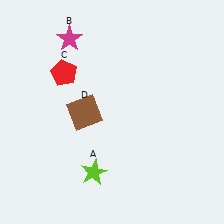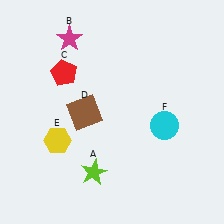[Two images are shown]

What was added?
A yellow hexagon (E), a cyan circle (F) were added in Image 2.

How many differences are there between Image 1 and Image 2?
There are 2 differences between the two images.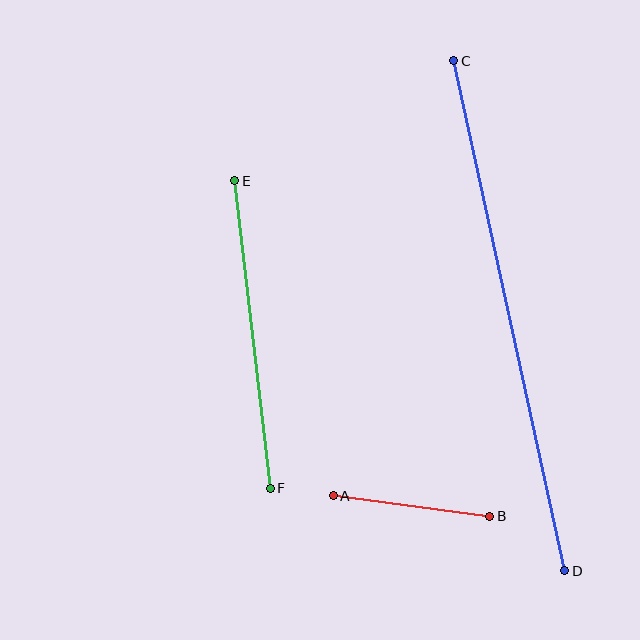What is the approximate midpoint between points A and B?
The midpoint is at approximately (412, 506) pixels.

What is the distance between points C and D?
The distance is approximately 522 pixels.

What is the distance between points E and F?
The distance is approximately 309 pixels.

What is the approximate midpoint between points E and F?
The midpoint is at approximately (252, 334) pixels.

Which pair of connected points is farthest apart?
Points C and D are farthest apart.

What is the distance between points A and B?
The distance is approximately 158 pixels.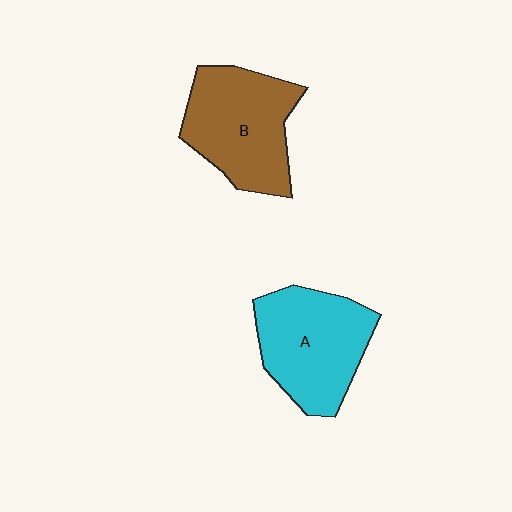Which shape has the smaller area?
Shape A (cyan).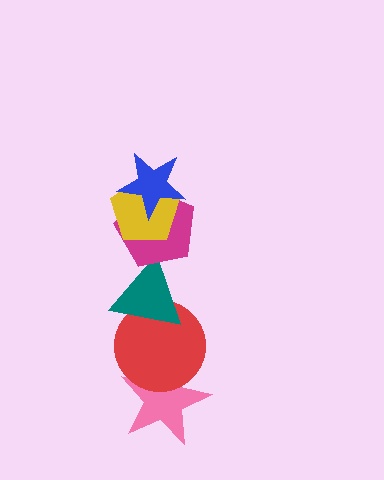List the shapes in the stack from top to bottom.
From top to bottom: the blue star, the yellow pentagon, the magenta pentagon, the teal triangle, the red circle, the pink star.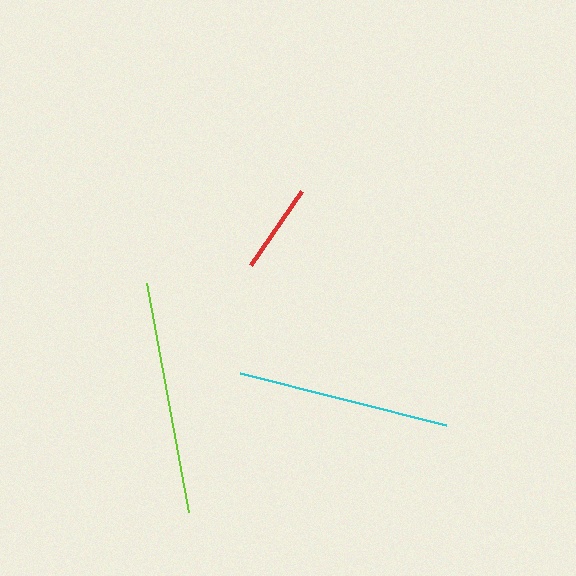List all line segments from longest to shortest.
From longest to shortest: lime, cyan, red.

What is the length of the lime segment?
The lime segment is approximately 233 pixels long.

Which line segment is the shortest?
The red line is the shortest at approximately 89 pixels.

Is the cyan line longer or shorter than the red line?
The cyan line is longer than the red line.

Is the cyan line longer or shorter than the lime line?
The lime line is longer than the cyan line.